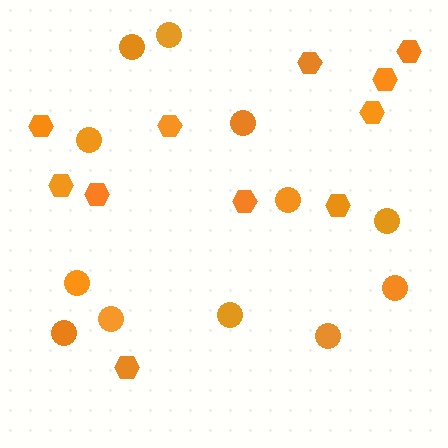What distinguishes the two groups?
There are 2 groups: one group of hexagons (11) and one group of circles (12).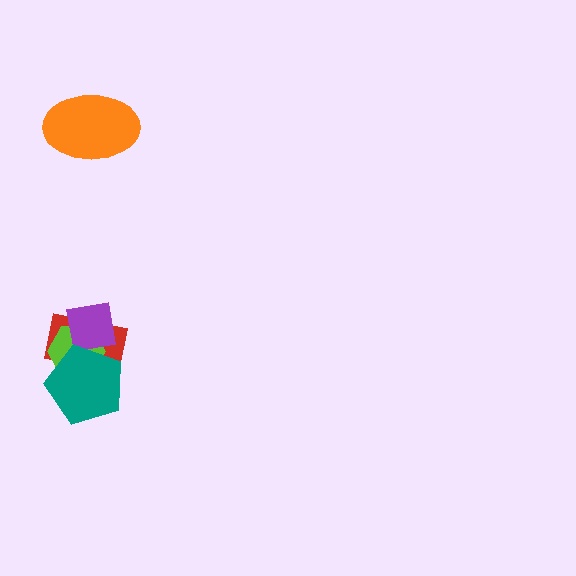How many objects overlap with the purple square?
3 objects overlap with the purple square.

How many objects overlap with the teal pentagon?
3 objects overlap with the teal pentagon.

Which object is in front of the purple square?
The teal pentagon is in front of the purple square.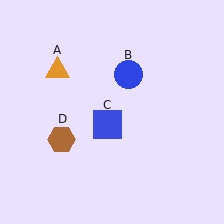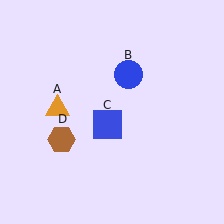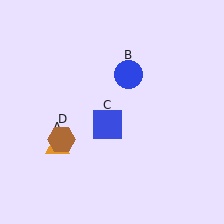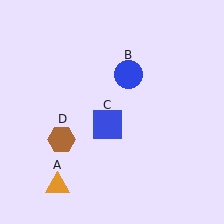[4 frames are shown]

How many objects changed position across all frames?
1 object changed position: orange triangle (object A).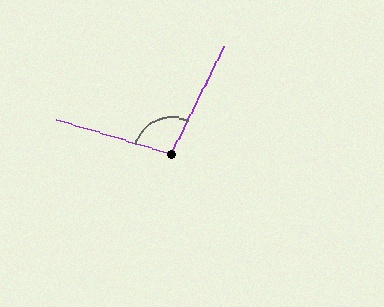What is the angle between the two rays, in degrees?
Approximately 99 degrees.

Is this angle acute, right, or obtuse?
It is obtuse.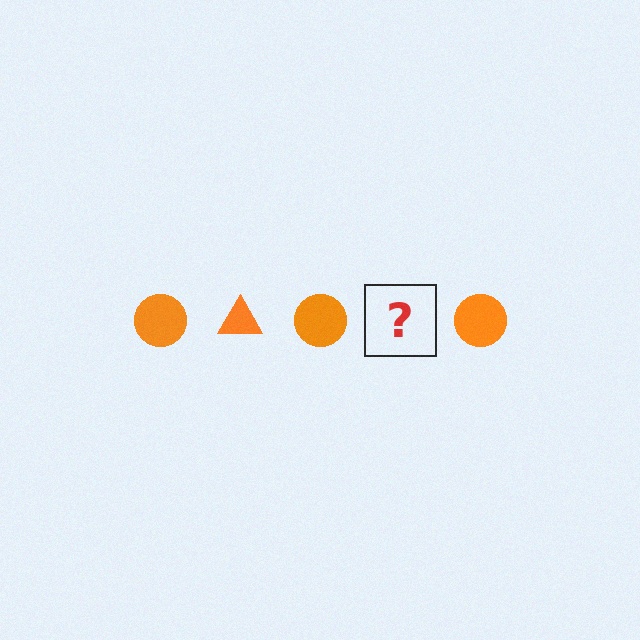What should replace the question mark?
The question mark should be replaced with an orange triangle.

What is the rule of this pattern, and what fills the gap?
The rule is that the pattern cycles through circle, triangle shapes in orange. The gap should be filled with an orange triangle.